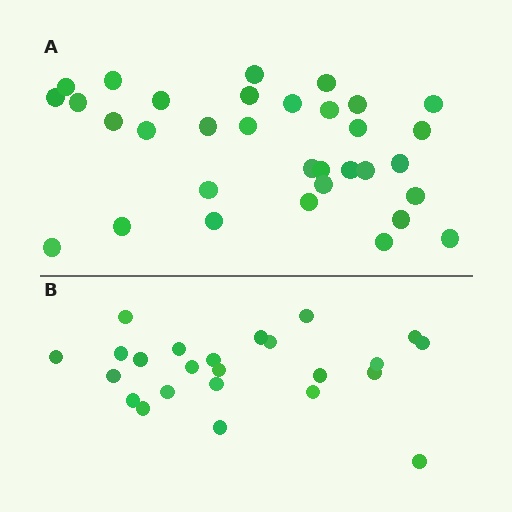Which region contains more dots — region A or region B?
Region A (the top region) has more dots.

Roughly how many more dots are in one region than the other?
Region A has roughly 8 or so more dots than region B.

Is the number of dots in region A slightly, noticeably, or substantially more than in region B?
Region A has noticeably more, but not dramatically so. The ratio is roughly 1.4 to 1.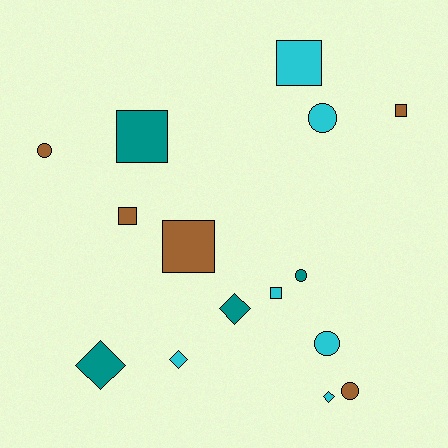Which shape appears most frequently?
Square, with 6 objects.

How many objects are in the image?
There are 15 objects.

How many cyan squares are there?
There are 2 cyan squares.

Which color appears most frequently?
Cyan, with 6 objects.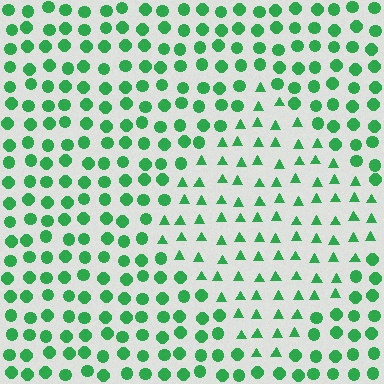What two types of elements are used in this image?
The image uses triangles inside the diamond region and circles outside it.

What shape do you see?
I see a diamond.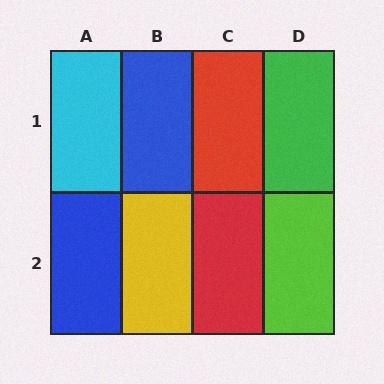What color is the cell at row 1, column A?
Cyan.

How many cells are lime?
1 cell is lime.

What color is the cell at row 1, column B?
Blue.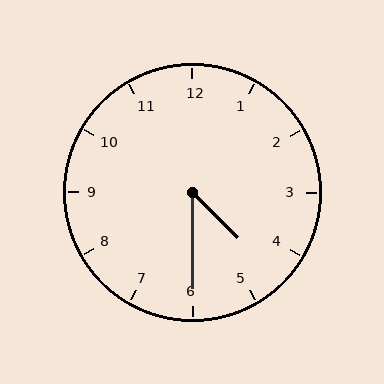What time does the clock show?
4:30.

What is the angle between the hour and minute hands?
Approximately 45 degrees.